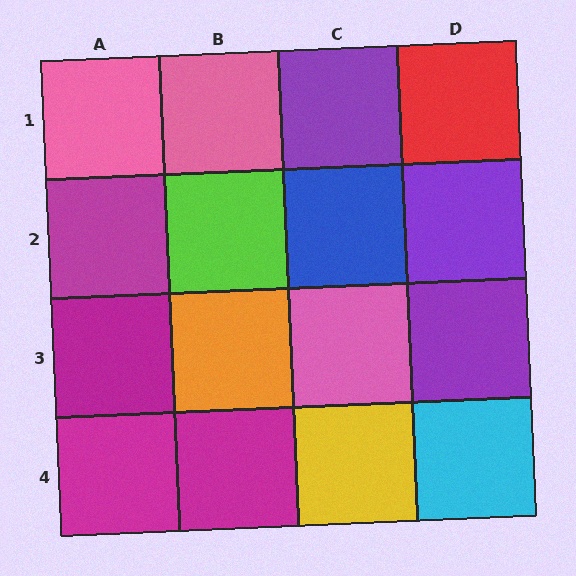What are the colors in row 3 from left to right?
Magenta, orange, pink, purple.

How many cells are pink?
3 cells are pink.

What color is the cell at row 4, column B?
Magenta.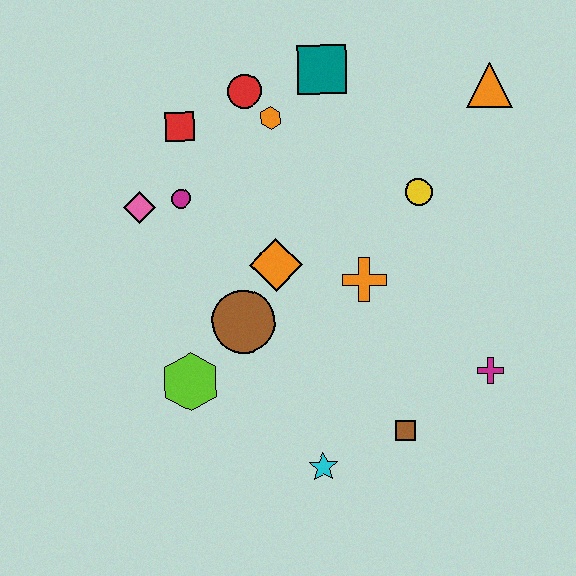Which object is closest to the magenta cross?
The brown square is closest to the magenta cross.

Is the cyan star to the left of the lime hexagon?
No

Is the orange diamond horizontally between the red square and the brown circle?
No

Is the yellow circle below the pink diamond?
No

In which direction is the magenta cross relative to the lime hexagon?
The magenta cross is to the right of the lime hexagon.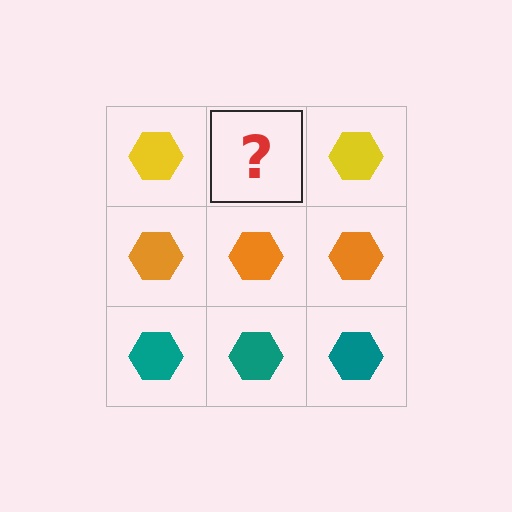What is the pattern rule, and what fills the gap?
The rule is that each row has a consistent color. The gap should be filled with a yellow hexagon.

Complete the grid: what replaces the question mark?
The question mark should be replaced with a yellow hexagon.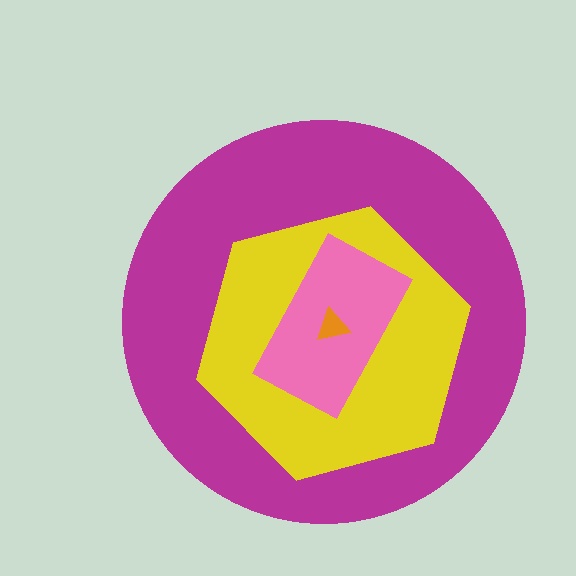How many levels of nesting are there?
4.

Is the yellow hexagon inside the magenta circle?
Yes.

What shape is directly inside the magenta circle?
The yellow hexagon.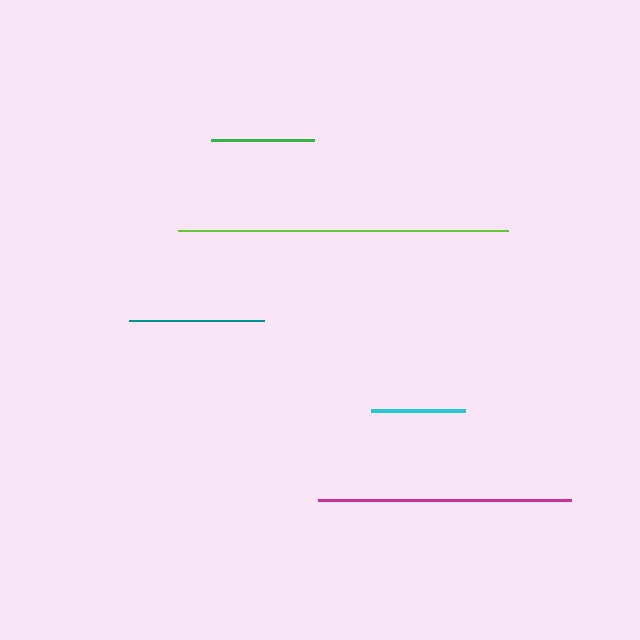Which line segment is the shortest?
The cyan line is the shortest at approximately 94 pixels.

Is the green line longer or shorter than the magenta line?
The magenta line is longer than the green line.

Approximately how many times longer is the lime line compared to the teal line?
The lime line is approximately 2.4 times the length of the teal line.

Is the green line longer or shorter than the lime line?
The lime line is longer than the green line.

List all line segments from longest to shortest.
From longest to shortest: lime, magenta, teal, green, cyan.